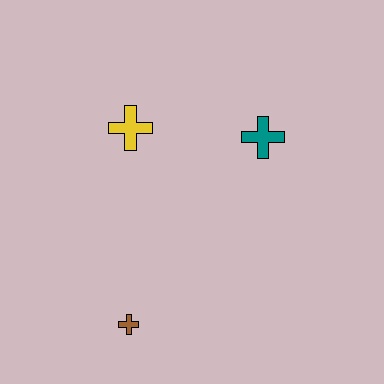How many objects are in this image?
There are 3 objects.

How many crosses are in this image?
There are 3 crosses.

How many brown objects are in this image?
There is 1 brown object.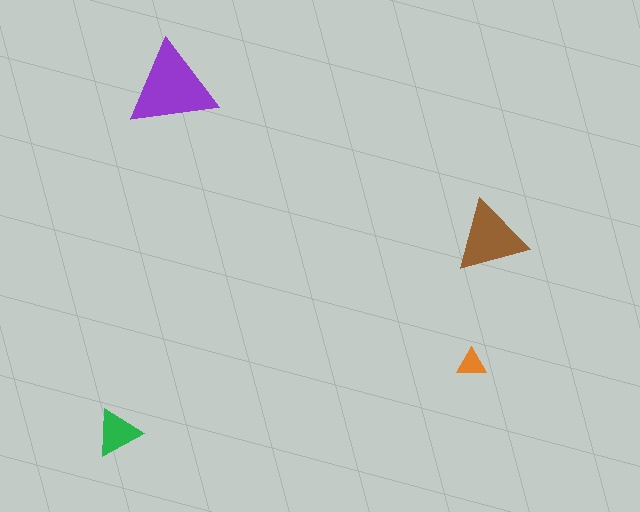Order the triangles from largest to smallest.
the purple one, the brown one, the green one, the orange one.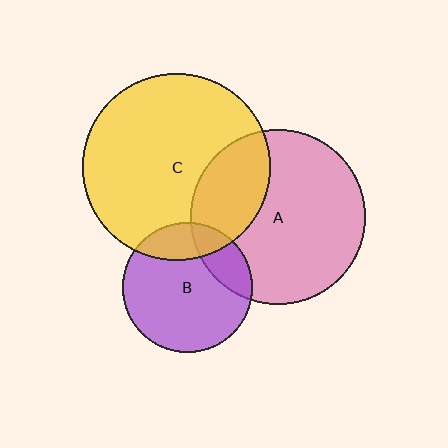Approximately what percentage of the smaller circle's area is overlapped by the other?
Approximately 30%.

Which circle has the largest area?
Circle C (yellow).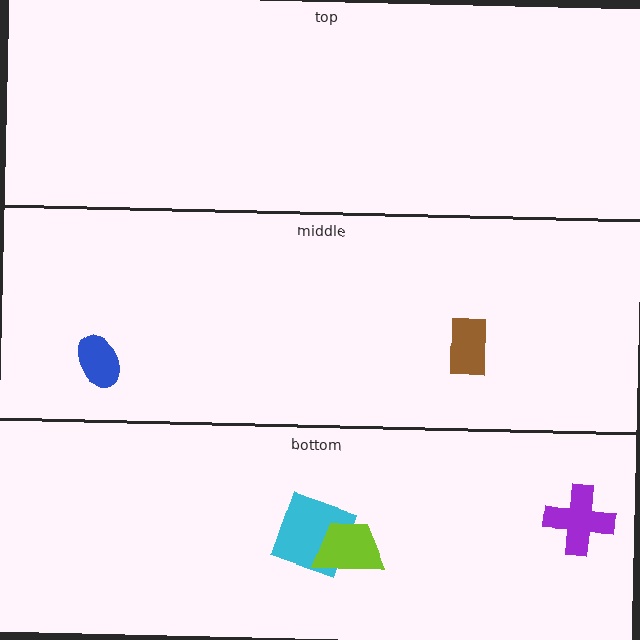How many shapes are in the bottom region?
3.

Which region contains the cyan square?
The bottom region.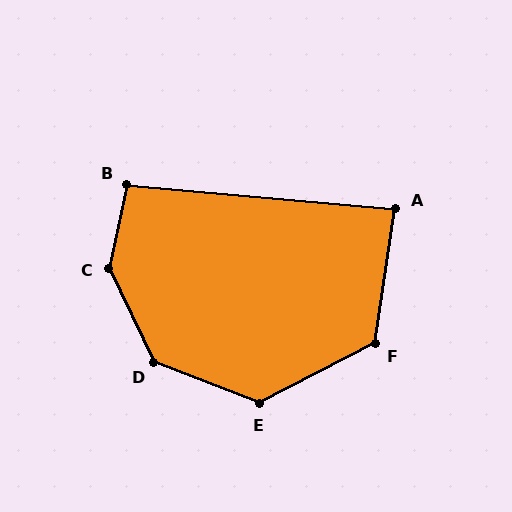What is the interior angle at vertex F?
Approximately 126 degrees (obtuse).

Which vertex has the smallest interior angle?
A, at approximately 86 degrees.